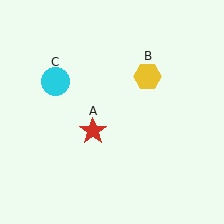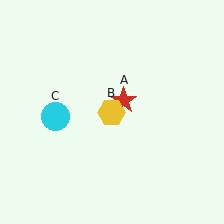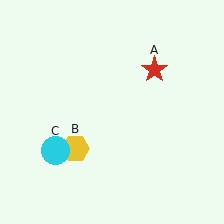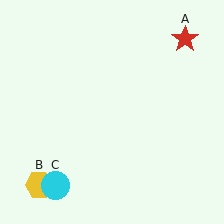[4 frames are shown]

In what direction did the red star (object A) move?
The red star (object A) moved up and to the right.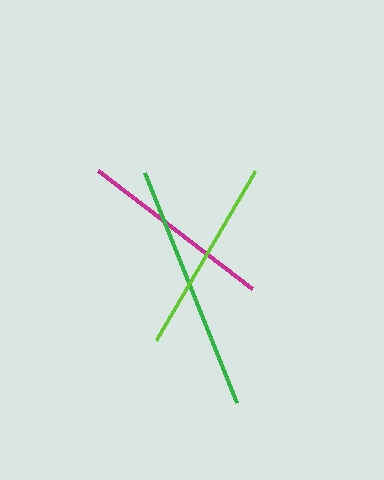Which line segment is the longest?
The green line is the longest at approximately 247 pixels.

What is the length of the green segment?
The green segment is approximately 247 pixels long.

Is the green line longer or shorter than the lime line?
The green line is longer than the lime line.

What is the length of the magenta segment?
The magenta segment is approximately 194 pixels long.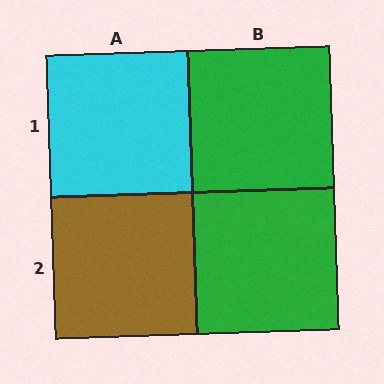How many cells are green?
2 cells are green.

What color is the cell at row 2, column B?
Green.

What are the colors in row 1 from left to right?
Cyan, green.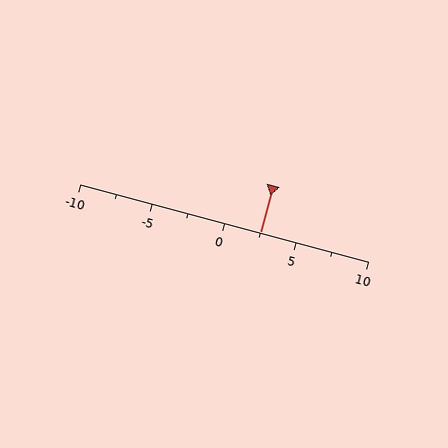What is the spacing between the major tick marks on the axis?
The major ticks are spaced 5 apart.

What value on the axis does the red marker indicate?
The marker indicates approximately 2.5.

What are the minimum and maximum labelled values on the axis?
The axis runs from -10 to 10.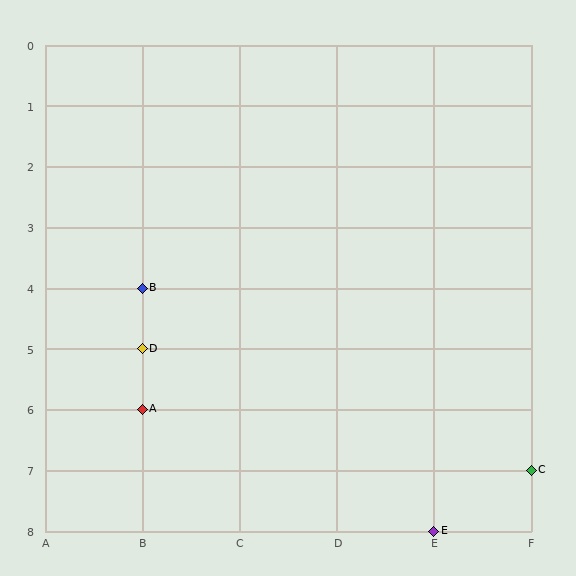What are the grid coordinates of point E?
Point E is at grid coordinates (E, 8).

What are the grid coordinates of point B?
Point B is at grid coordinates (B, 4).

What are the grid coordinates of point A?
Point A is at grid coordinates (B, 6).